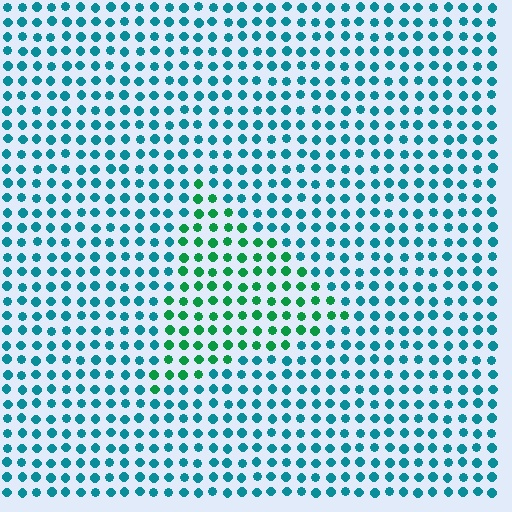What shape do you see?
I see a triangle.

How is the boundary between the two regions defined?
The boundary is defined purely by a slight shift in hue (about 42 degrees). Spacing, size, and orientation are identical on both sides.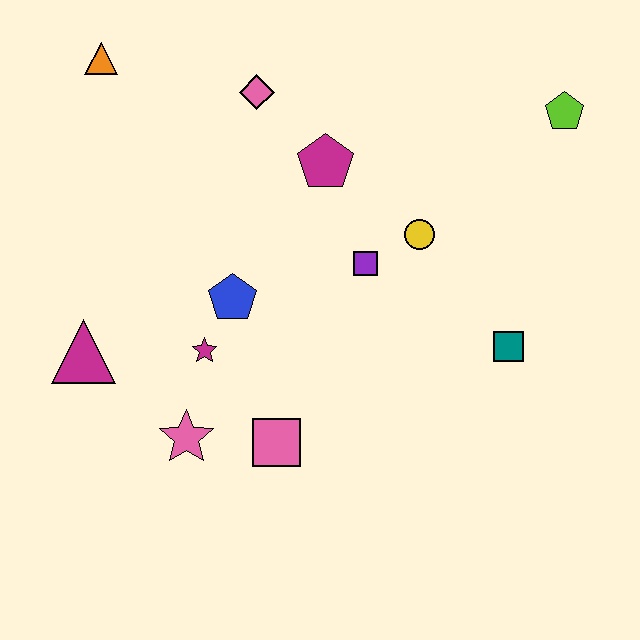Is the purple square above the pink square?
Yes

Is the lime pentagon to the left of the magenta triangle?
No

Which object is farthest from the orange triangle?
The teal square is farthest from the orange triangle.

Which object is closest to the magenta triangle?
The magenta star is closest to the magenta triangle.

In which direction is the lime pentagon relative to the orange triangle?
The lime pentagon is to the right of the orange triangle.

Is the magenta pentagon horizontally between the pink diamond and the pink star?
No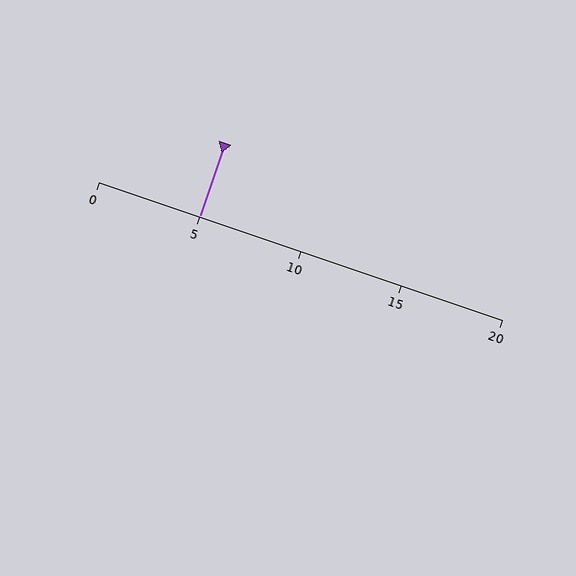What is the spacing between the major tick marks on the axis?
The major ticks are spaced 5 apart.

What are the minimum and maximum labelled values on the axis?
The axis runs from 0 to 20.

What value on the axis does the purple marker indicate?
The marker indicates approximately 5.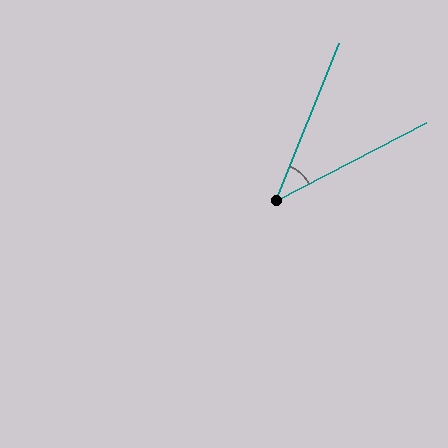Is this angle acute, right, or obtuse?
It is acute.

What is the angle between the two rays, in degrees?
Approximately 41 degrees.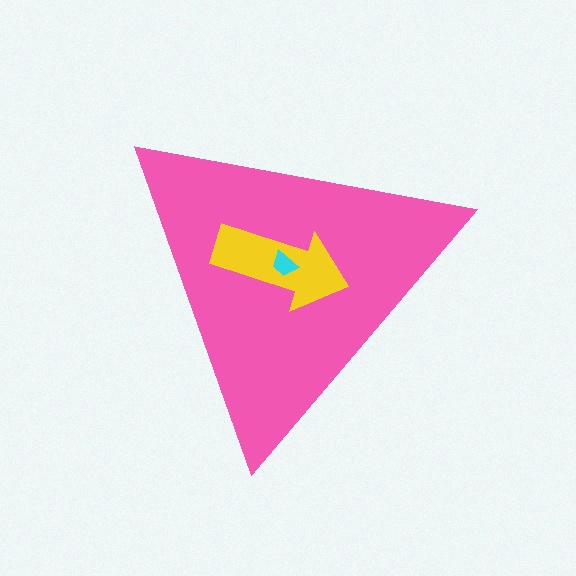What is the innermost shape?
The cyan trapezoid.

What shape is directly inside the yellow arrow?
The cyan trapezoid.